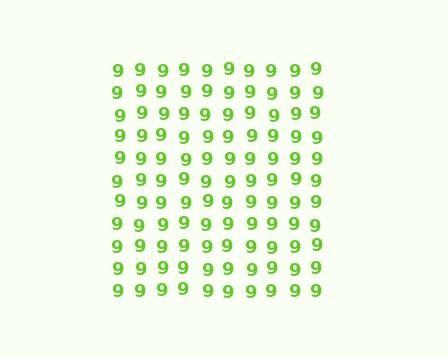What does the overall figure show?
The overall figure shows a square.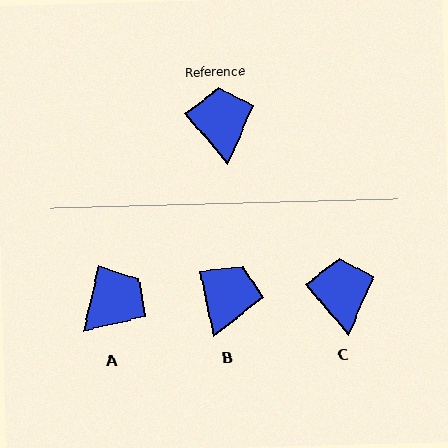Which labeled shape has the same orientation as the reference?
C.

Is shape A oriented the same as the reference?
No, it is off by about 53 degrees.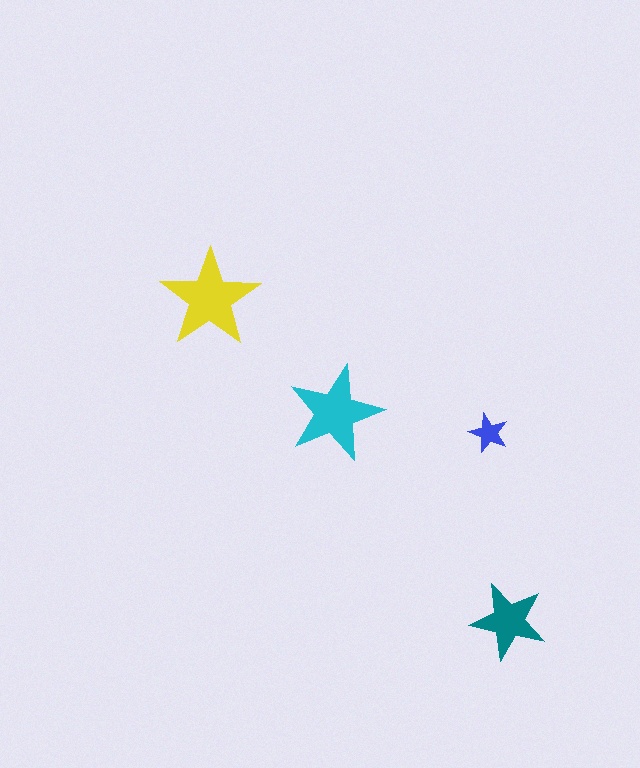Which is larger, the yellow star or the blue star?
The yellow one.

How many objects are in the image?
There are 4 objects in the image.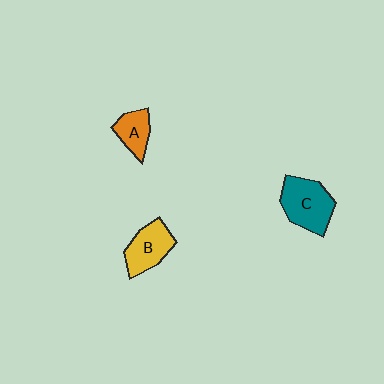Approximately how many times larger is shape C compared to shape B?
Approximately 1.3 times.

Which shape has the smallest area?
Shape A (orange).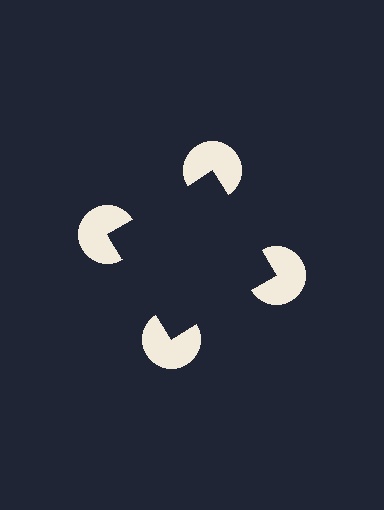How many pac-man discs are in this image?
There are 4 — one at each vertex of the illusory square.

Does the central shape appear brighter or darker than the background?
It typically appears slightly darker than the background, even though no actual brightness change is drawn.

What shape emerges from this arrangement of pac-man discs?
An illusory square — its edges are inferred from the aligned wedge cuts in the pac-man discs, not physically drawn.